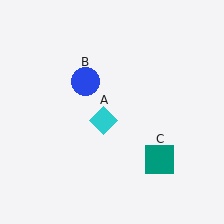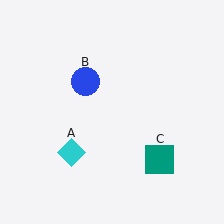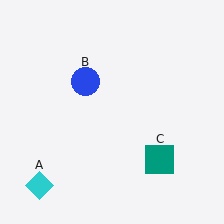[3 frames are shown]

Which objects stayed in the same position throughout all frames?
Blue circle (object B) and teal square (object C) remained stationary.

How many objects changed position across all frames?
1 object changed position: cyan diamond (object A).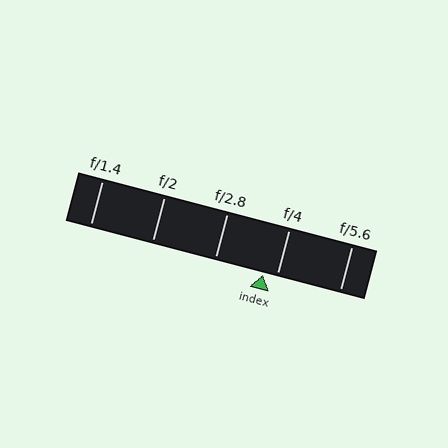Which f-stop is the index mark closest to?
The index mark is closest to f/4.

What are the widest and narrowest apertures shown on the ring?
The widest aperture shown is f/1.4 and the narrowest is f/5.6.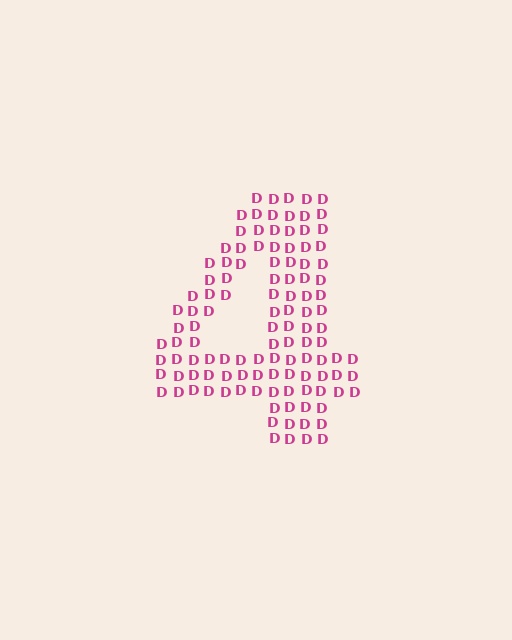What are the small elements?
The small elements are letter D's.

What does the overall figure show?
The overall figure shows the digit 4.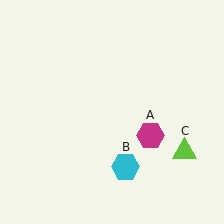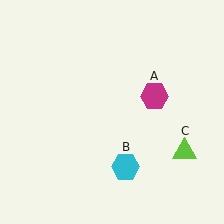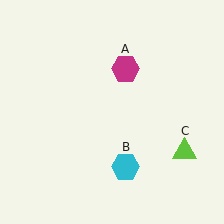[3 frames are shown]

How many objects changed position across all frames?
1 object changed position: magenta hexagon (object A).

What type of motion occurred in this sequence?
The magenta hexagon (object A) rotated counterclockwise around the center of the scene.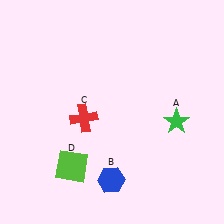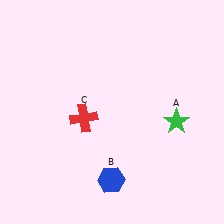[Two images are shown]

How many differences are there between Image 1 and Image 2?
There is 1 difference between the two images.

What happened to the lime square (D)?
The lime square (D) was removed in Image 2. It was in the bottom-left area of Image 1.